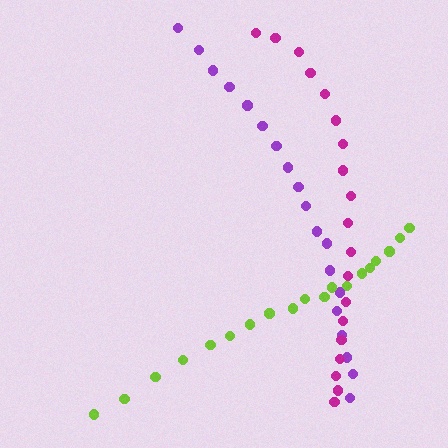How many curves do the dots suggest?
There are 3 distinct paths.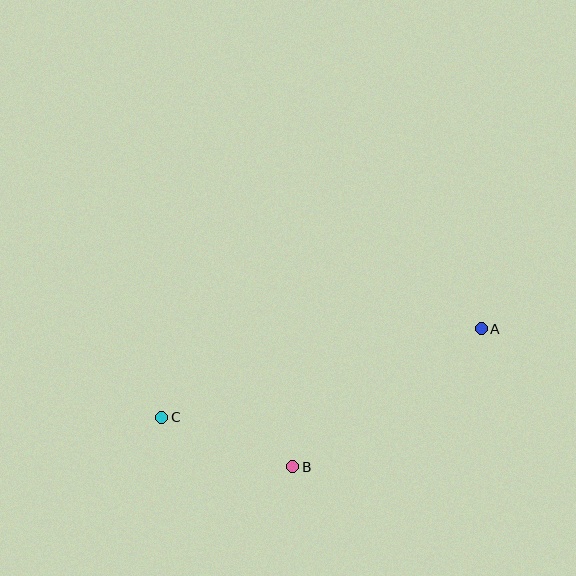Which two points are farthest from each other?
Points A and C are farthest from each other.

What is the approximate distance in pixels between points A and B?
The distance between A and B is approximately 233 pixels.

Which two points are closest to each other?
Points B and C are closest to each other.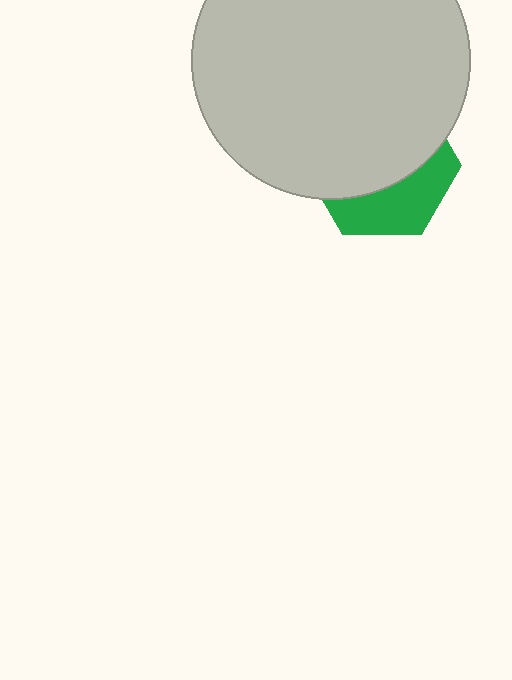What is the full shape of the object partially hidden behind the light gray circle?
The partially hidden object is a green hexagon.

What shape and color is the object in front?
The object in front is a light gray circle.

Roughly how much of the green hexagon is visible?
A small part of it is visible (roughly 36%).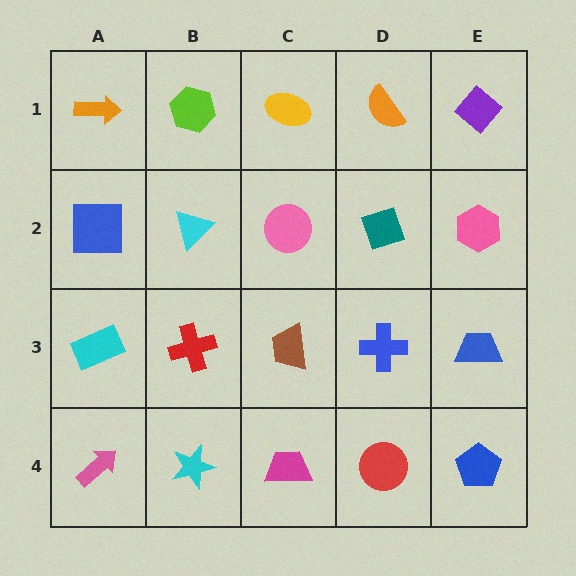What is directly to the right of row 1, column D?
A purple diamond.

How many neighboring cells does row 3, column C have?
4.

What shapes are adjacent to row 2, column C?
A yellow ellipse (row 1, column C), a brown trapezoid (row 3, column C), a cyan triangle (row 2, column B), a teal diamond (row 2, column D).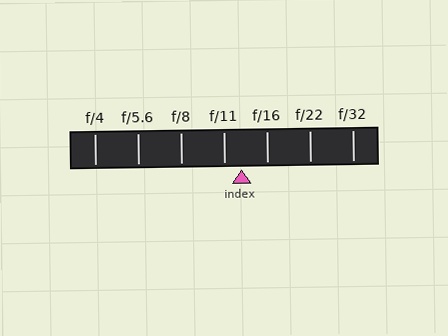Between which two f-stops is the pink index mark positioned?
The index mark is between f/11 and f/16.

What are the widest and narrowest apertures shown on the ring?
The widest aperture shown is f/4 and the narrowest is f/32.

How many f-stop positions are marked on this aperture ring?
There are 7 f-stop positions marked.